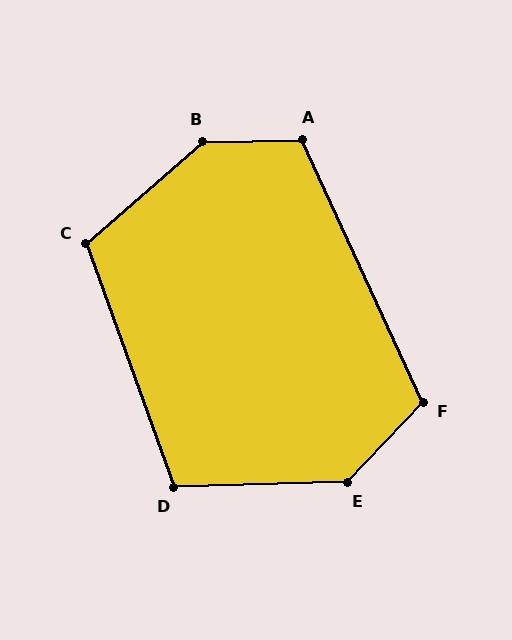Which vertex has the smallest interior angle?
D, at approximately 108 degrees.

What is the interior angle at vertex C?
Approximately 111 degrees (obtuse).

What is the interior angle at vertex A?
Approximately 114 degrees (obtuse).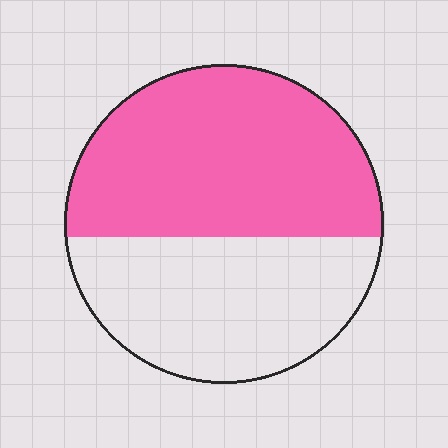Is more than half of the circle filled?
Yes.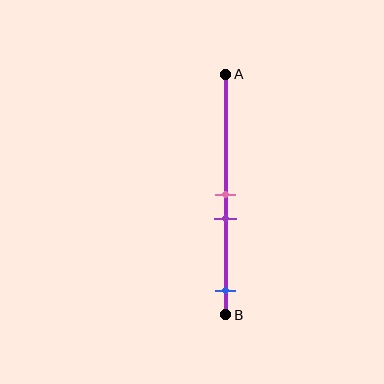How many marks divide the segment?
There are 3 marks dividing the segment.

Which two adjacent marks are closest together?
The pink and purple marks are the closest adjacent pair.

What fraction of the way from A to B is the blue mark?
The blue mark is approximately 90% (0.9) of the way from A to B.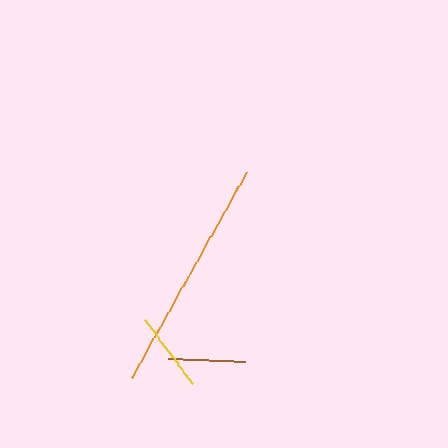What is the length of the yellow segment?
The yellow segment is approximately 79 pixels long.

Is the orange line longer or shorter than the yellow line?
The orange line is longer than the yellow line.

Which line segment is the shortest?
The brown line is the shortest at approximately 77 pixels.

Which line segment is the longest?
The orange line is the longest at approximately 236 pixels.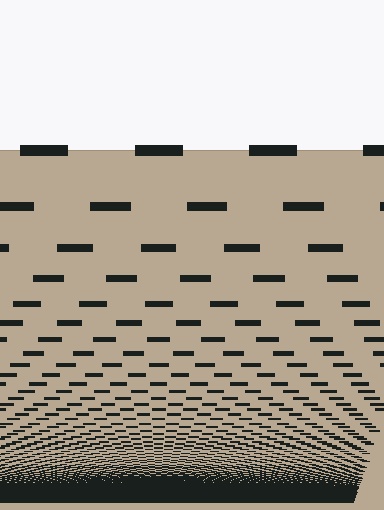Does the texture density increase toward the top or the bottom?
Density increases toward the bottom.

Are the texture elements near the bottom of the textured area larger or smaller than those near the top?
Smaller. The gradient is inverted — elements near the bottom are smaller and denser.